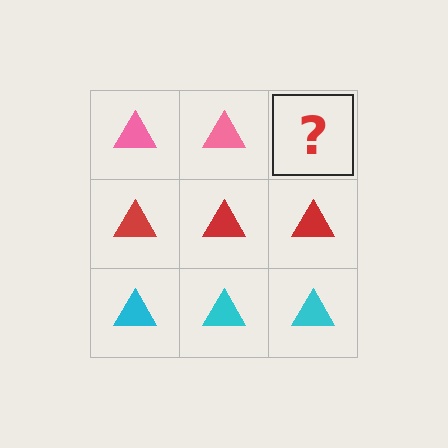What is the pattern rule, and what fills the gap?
The rule is that each row has a consistent color. The gap should be filled with a pink triangle.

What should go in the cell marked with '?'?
The missing cell should contain a pink triangle.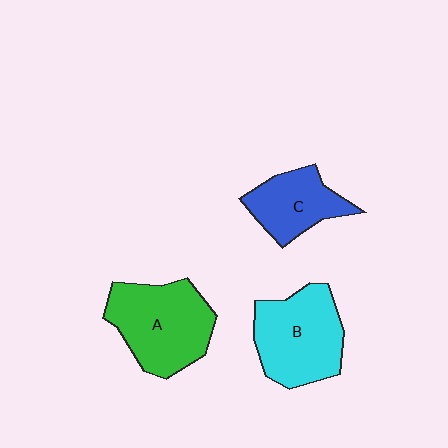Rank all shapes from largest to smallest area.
From largest to smallest: A (green), B (cyan), C (blue).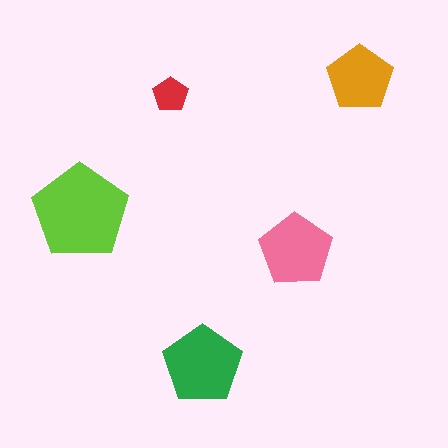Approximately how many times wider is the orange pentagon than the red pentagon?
About 2 times wider.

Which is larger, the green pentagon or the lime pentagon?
The lime one.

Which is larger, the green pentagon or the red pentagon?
The green one.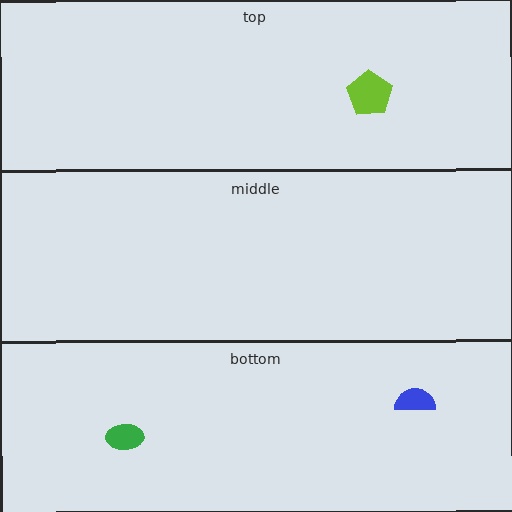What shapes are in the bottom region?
The blue semicircle, the green ellipse.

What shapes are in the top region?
The lime pentagon.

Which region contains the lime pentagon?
The top region.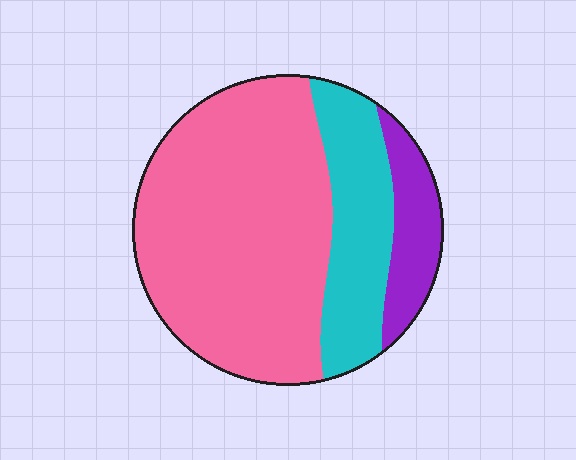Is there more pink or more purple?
Pink.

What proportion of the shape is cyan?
Cyan takes up between a sixth and a third of the shape.